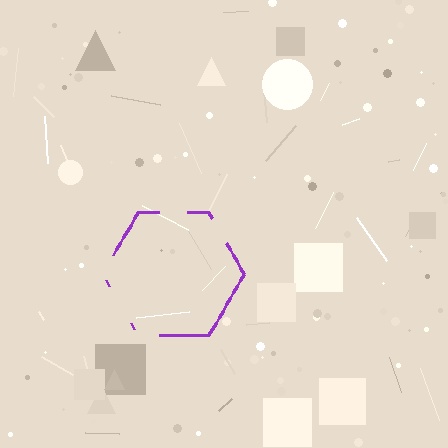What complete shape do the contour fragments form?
The contour fragments form a hexagon.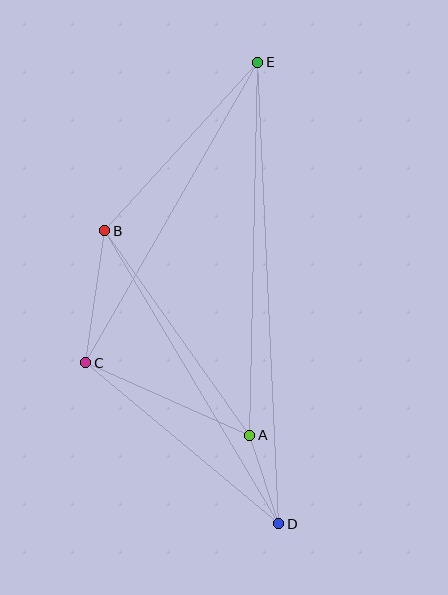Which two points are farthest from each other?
Points D and E are farthest from each other.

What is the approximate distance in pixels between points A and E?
The distance between A and E is approximately 373 pixels.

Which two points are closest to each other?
Points A and D are closest to each other.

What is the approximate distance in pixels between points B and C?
The distance between B and C is approximately 133 pixels.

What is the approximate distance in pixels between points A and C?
The distance between A and C is approximately 179 pixels.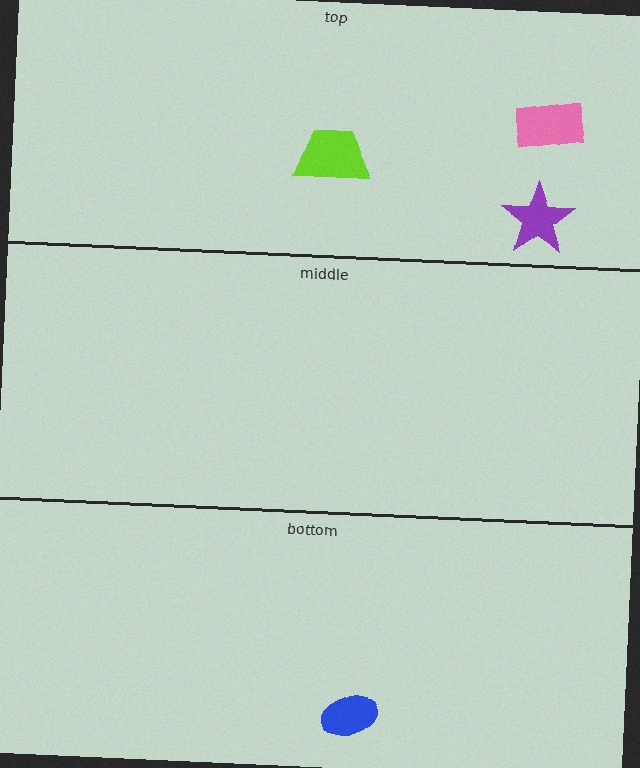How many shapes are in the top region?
3.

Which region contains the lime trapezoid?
The top region.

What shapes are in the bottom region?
The blue ellipse.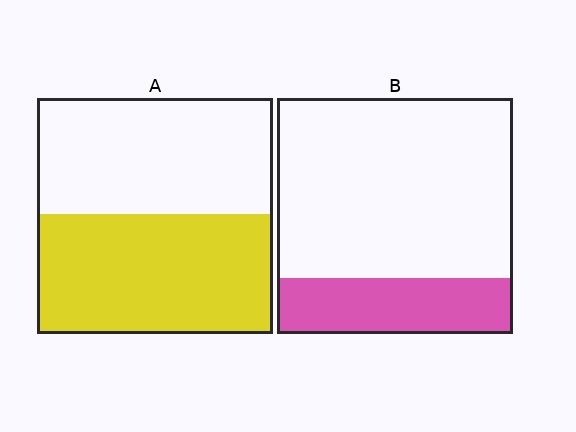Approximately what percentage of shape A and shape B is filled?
A is approximately 50% and B is approximately 25%.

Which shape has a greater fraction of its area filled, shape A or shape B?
Shape A.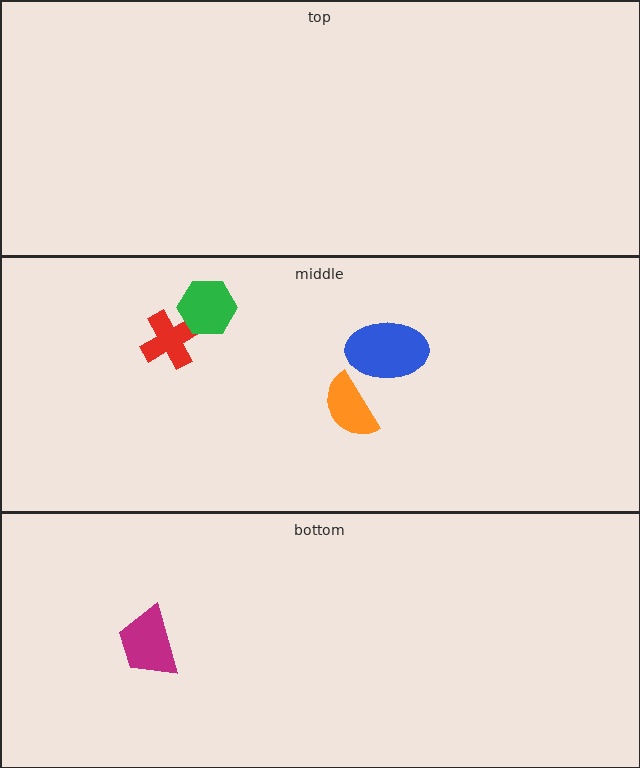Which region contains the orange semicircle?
The middle region.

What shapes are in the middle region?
The blue ellipse, the orange semicircle, the red cross, the green hexagon.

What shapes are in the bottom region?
The magenta trapezoid.